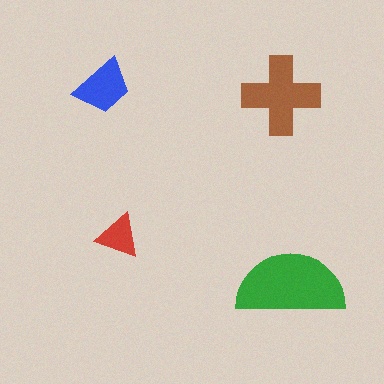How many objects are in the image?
There are 4 objects in the image.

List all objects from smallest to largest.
The red triangle, the blue trapezoid, the brown cross, the green semicircle.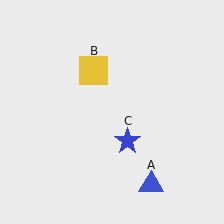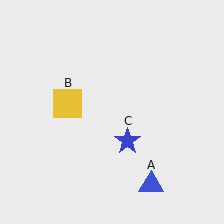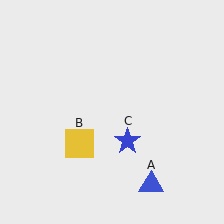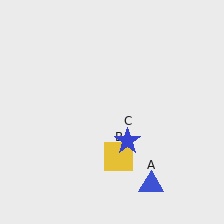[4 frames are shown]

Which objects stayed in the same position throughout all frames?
Blue triangle (object A) and blue star (object C) remained stationary.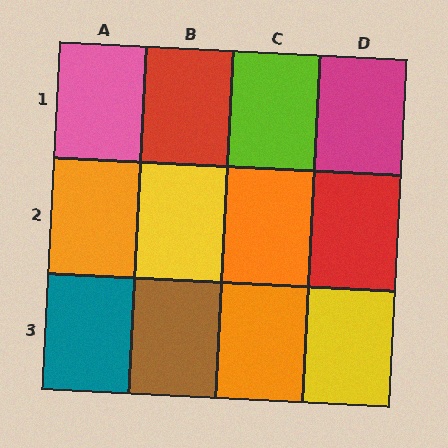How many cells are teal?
1 cell is teal.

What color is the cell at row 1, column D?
Magenta.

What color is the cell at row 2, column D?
Red.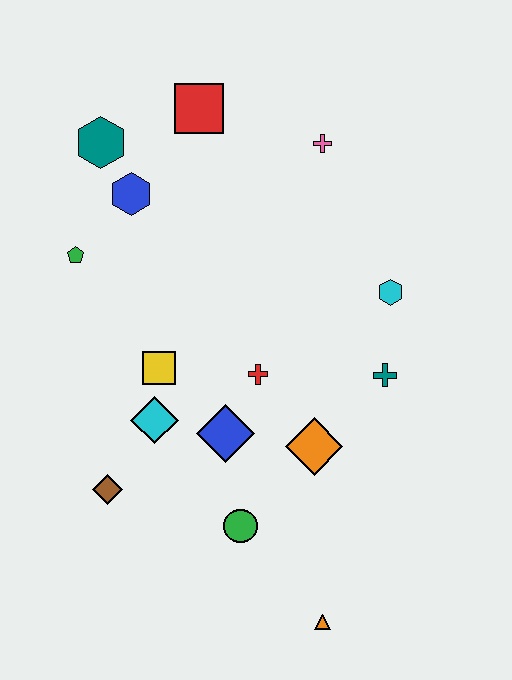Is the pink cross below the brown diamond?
No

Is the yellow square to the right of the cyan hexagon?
No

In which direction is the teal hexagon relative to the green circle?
The teal hexagon is above the green circle.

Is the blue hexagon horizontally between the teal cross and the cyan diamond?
No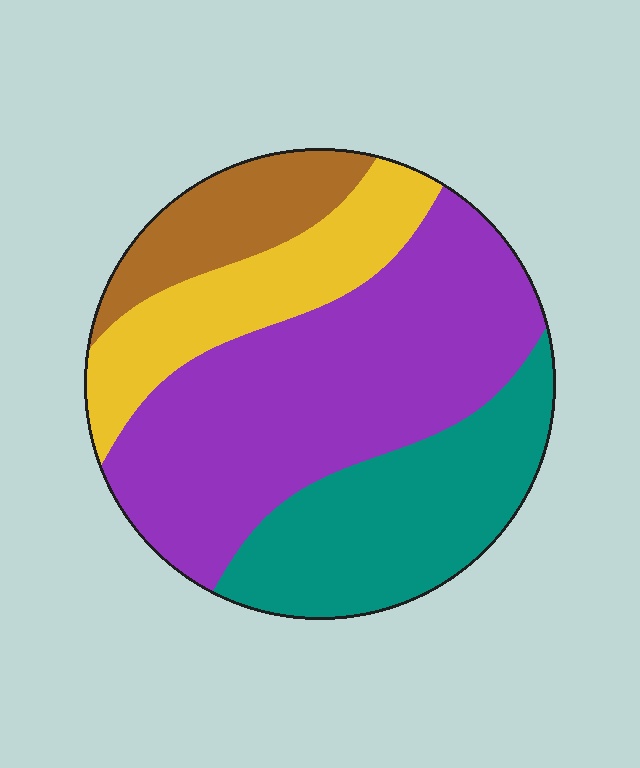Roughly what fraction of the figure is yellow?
Yellow takes up about one sixth (1/6) of the figure.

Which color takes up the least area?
Brown, at roughly 10%.